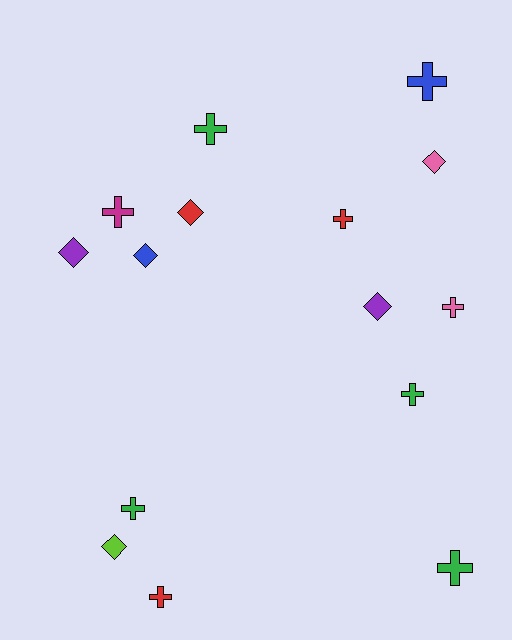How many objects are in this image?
There are 15 objects.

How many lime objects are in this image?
There is 1 lime object.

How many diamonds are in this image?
There are 6 diamonds.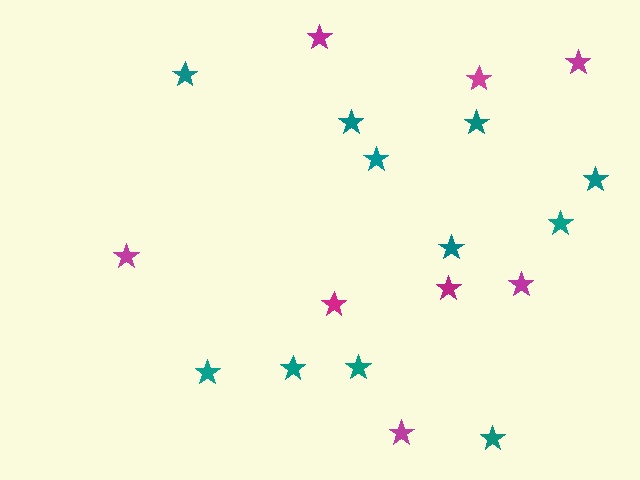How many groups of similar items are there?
There are 2 groups: one group of magenta stars (8) and one group of teal stars (11).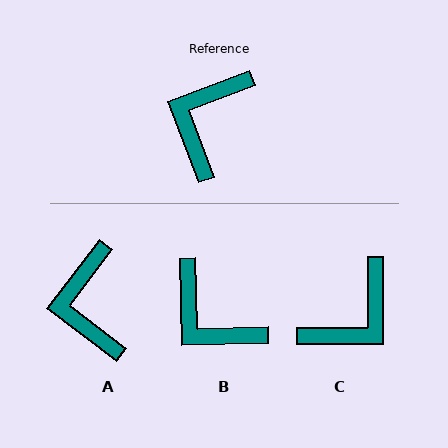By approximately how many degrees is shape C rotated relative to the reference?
Approximately 159 degrees counter-clockwise.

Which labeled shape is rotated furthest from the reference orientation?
C, about 159 degrees away.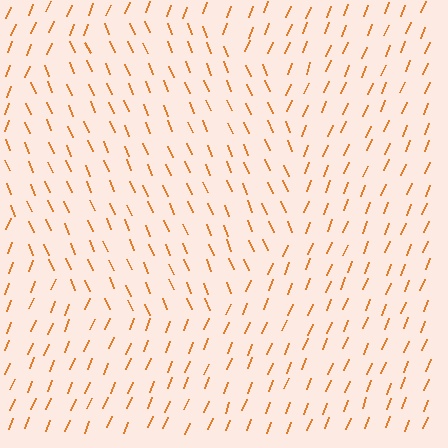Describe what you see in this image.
The image is filled with small orange line segments. A circle region in the image has lines oriented differently from the surrounding lines, creating a visible texture boundary.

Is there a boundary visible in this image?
Yes, there is a texture boundary formed by a change in line orientation.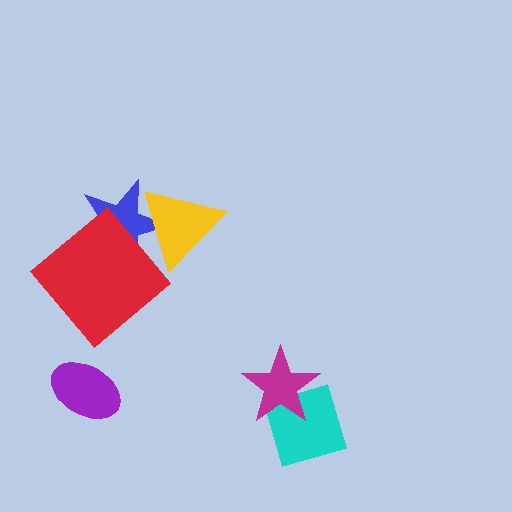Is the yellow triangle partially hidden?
No, no other shape covers it.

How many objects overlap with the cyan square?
1 object overlaps with the cyan square.